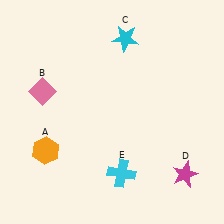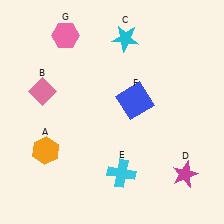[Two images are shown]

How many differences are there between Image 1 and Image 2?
There are 2 differences between the two images.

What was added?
A blue square (F), a pink hexagon (G) were added in Image 2.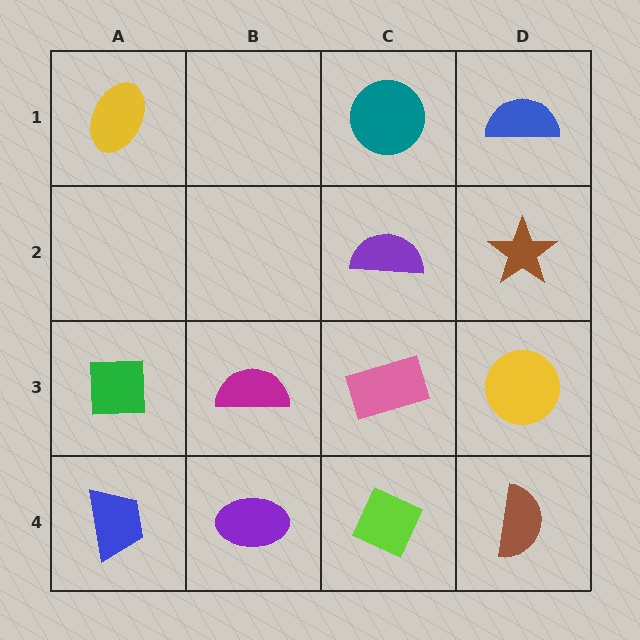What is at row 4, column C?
A lime diamond.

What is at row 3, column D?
A yellow circle.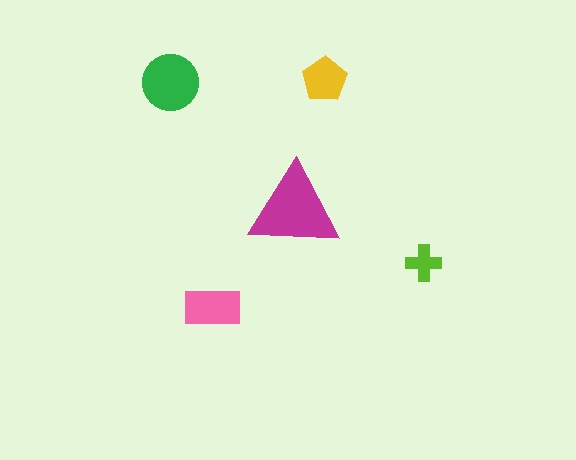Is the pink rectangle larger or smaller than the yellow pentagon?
Larger.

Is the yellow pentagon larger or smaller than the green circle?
Smaller.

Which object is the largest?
The magenta triangle.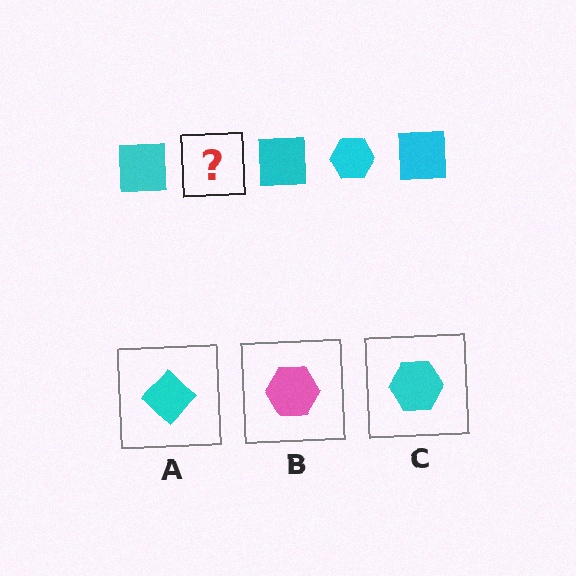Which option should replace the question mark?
Option C.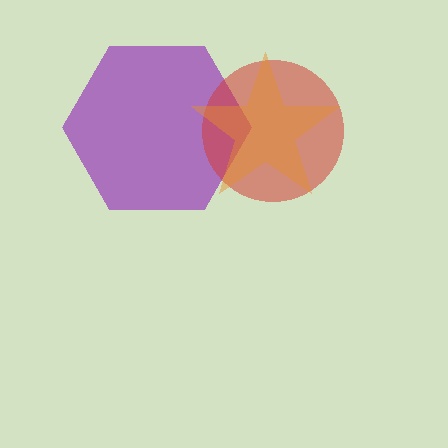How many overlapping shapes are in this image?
There are 3 overlapping shapes in the image.